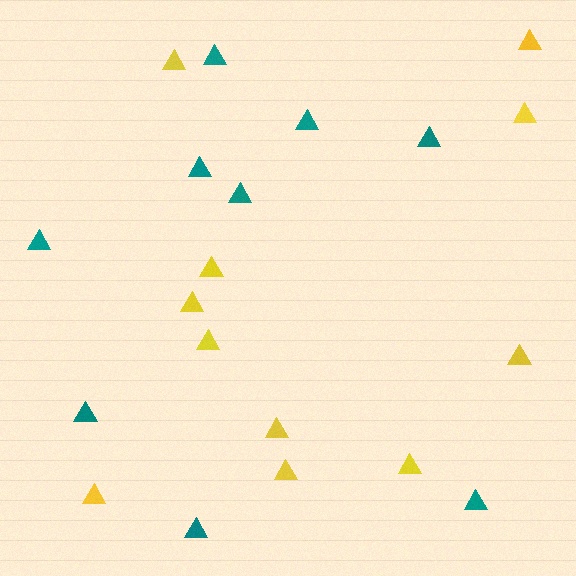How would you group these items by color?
There are 2 groups: one group of teal triangles (9) and one group of yellow triangles (11).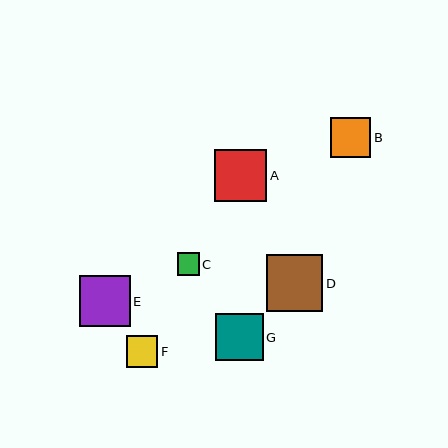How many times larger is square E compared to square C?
Square E is approximately 2.3 times the size of square C.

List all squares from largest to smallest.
From largest to smallest: D, A, E, G, B, F, C.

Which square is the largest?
Square D is the largest with a size of approximately 57 pixels.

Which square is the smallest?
Square C is the smallest with a size of approximately 22 pixels.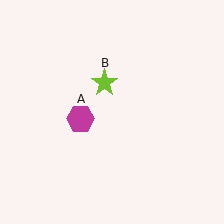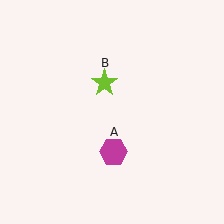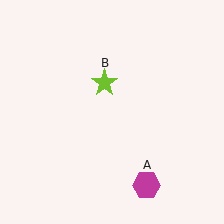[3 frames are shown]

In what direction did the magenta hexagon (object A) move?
The magenta hexagon (object A) moved down and to the right.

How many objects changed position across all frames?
1 object changed position: magenta hexagon (object A).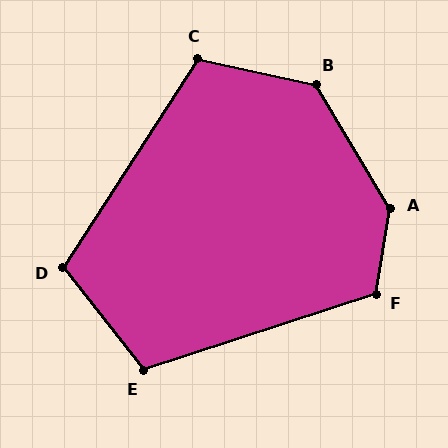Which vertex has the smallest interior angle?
D, at approximately 109 degrees.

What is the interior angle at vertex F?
Approximately 118 degrees (obtuse).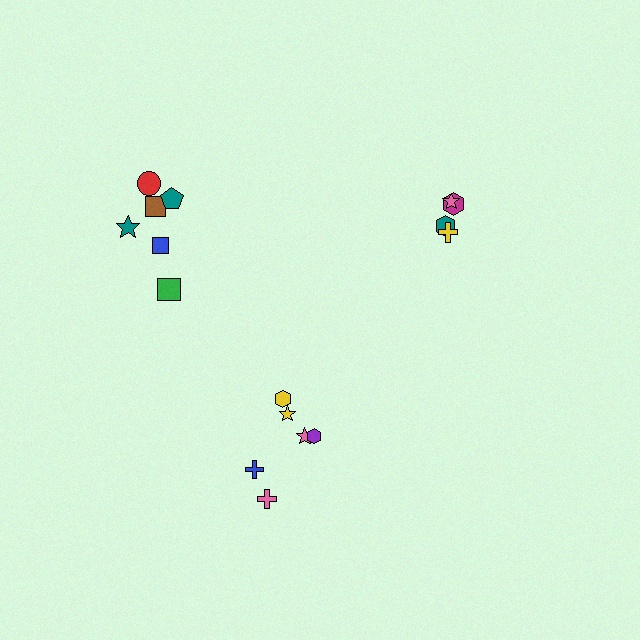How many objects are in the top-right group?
There are 4 objects.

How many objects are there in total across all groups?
There are 16 objects.